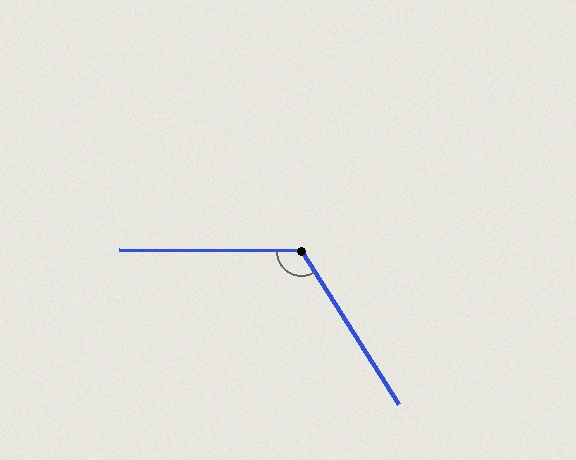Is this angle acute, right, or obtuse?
It is obtuse.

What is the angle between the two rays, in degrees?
Approximately 122 degrees.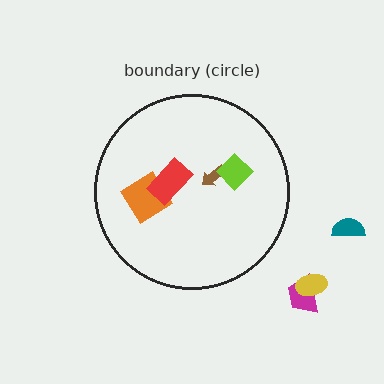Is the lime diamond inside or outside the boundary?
Inside.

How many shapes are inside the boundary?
4 inside, 3 outside.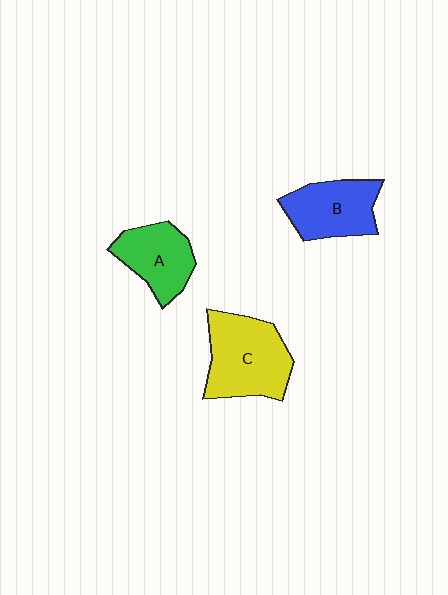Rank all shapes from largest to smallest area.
From largest to smallest: C (yellow), B (blue), A (green).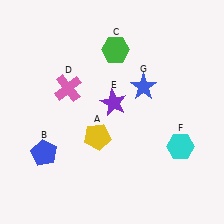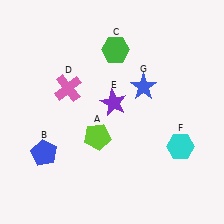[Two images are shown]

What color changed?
The pentagon (A) changed from yellow in Image 1 to lime in Image 2.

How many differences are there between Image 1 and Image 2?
There is 1 difference between the two images.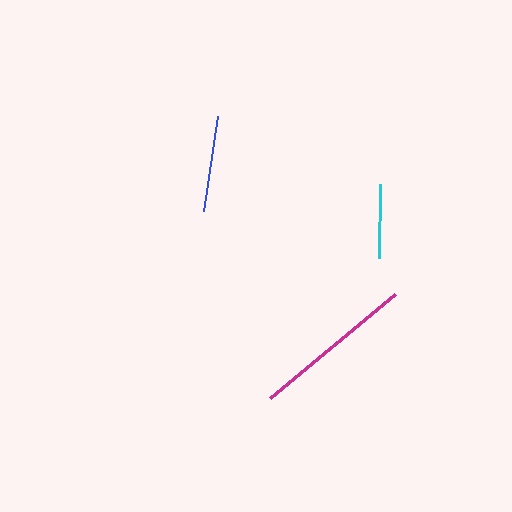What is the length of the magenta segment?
The magenta segment is approximately 162 pixels long.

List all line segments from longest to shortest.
From longest to shortest: magenta, blue, cyan.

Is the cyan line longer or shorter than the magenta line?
The magenta line is longer than the cyan line.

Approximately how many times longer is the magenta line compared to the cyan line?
The magenta line is approximately 2.2 times the length of the cyan line.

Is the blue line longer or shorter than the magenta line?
The magenta line is longer than the blue line.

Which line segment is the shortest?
The cyan line is the shortest at approximately 74 pixels.